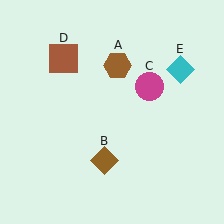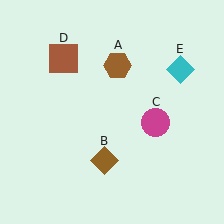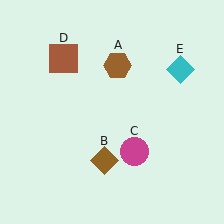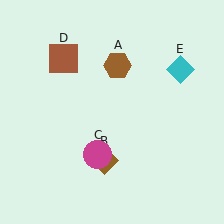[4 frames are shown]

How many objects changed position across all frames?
1 object changed position: magenta circle (object C).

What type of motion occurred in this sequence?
The magenta circle (object C) rotated clockwise around the center of the scene.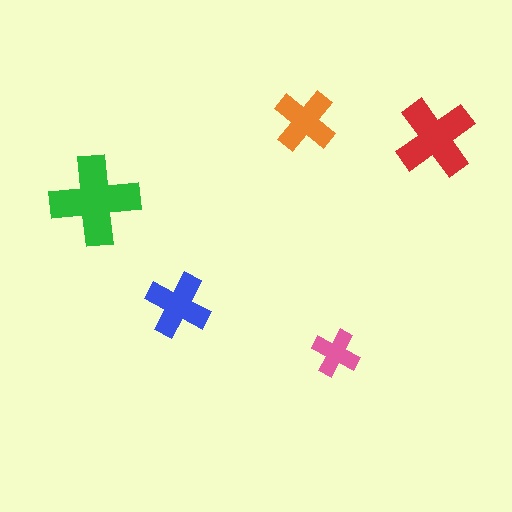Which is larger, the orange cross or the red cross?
The red one.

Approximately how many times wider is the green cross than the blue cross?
About 1.5 times wider.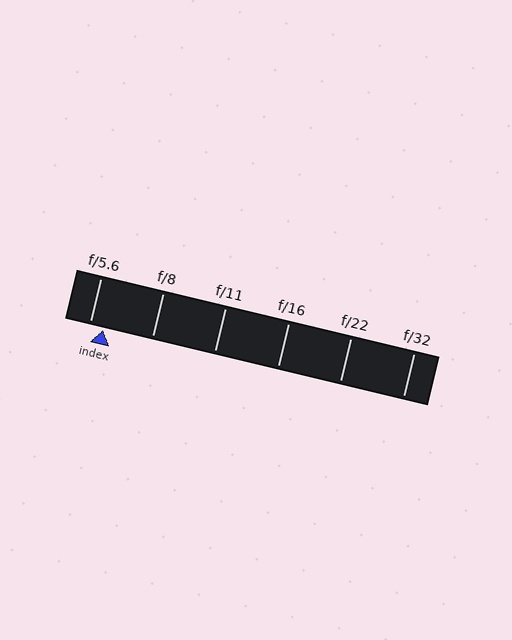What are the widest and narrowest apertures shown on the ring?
The widest aperture shown is f/5.6 and the narrowest is f/32.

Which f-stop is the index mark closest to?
The index mark is closest to f/5.6.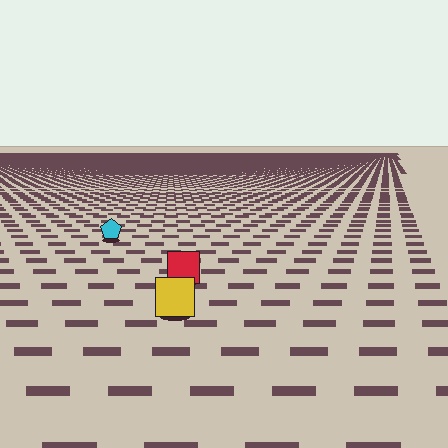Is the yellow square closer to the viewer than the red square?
Yes. The yellow square is closer — you can tell from the texture gradient: the ground texture is coarser near it.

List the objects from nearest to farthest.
From nearest to farthest: the yellow square, the red square, the cyan pentagon.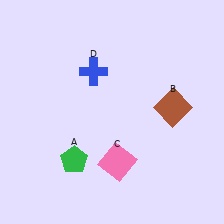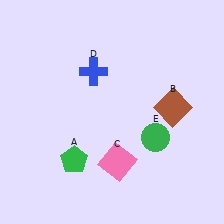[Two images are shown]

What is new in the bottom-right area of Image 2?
A green circle (E) was added in the bottom-right area of Image 2.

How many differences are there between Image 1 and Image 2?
There is 1 difference between the two images.